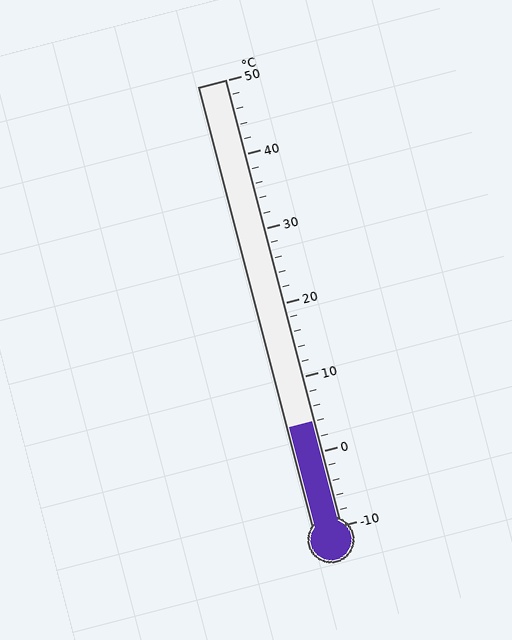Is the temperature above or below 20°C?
The temperature is below 20°C.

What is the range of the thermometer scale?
The thermometer scale ranges from -10°C to 50°C.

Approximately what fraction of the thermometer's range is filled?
The thermometer is filled to approximately 25% of its range.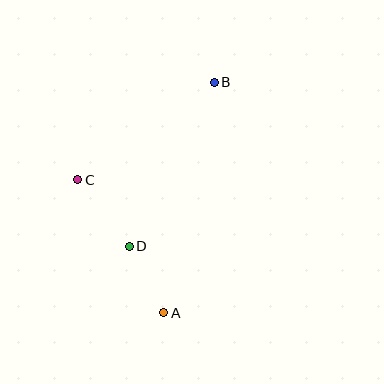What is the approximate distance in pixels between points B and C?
The distance between B and C is approximately 168 pixels.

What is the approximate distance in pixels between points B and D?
The distance between B and D is approximately 185 pixels.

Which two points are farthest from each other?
Points A and B are farthest from each other.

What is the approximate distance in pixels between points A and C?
The distance between A and C is approximately 158 pixels.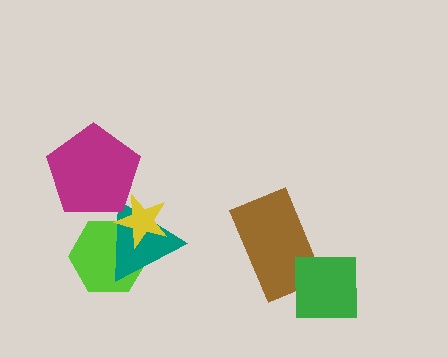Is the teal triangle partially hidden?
Yes, it is partially covered by another shape.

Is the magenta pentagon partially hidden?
Yes, it is partially covered by another shape.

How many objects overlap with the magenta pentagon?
2 objects overlap with the magenta pentagon.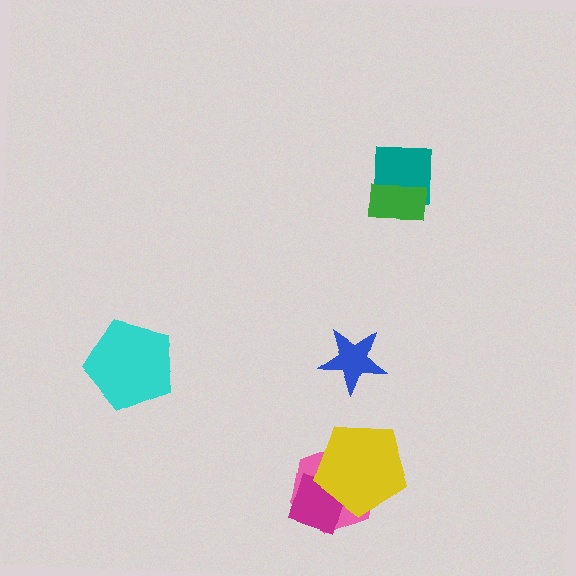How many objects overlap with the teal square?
1 object overlaps with the teal square.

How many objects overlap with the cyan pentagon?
0 objects overlap with the cyan pentagon.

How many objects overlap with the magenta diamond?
2 objects overlap with the magenta diamond.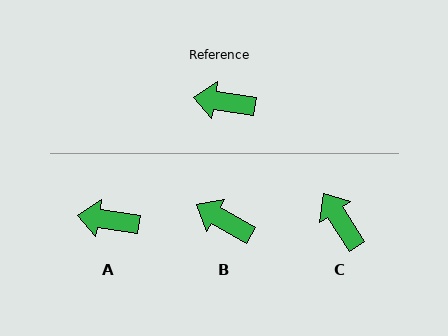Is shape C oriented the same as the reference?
No, it is off by about 48 degrees.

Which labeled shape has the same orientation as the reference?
A.